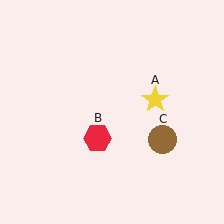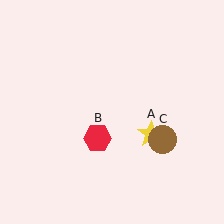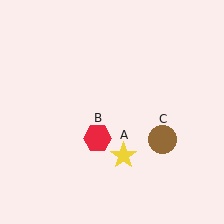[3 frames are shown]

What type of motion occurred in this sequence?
The yellow star (object A) rotated clockwise around the center of the scene.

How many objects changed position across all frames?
1 object changed position: yellow star (object A).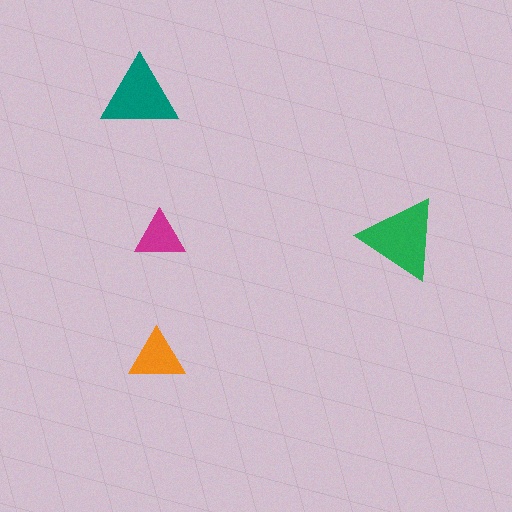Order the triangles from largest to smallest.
the green one, the teal one, the orange one, the magenta one.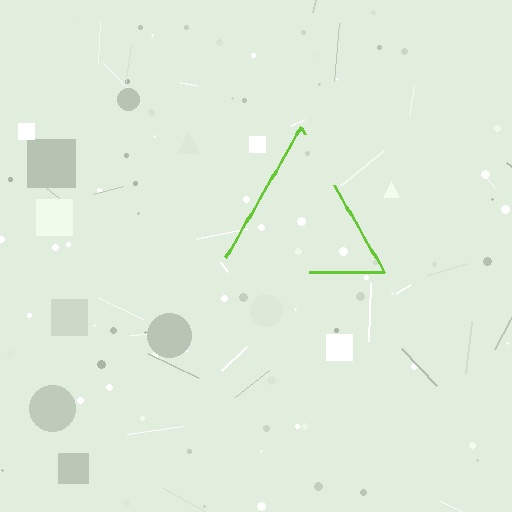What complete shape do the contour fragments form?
The contour fragments form a triangle.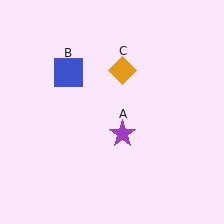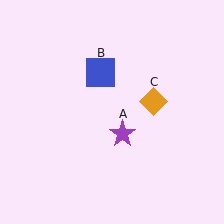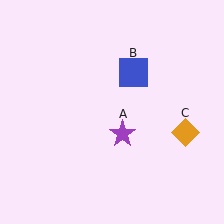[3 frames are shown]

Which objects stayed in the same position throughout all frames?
Purple star (object A) remained stationary.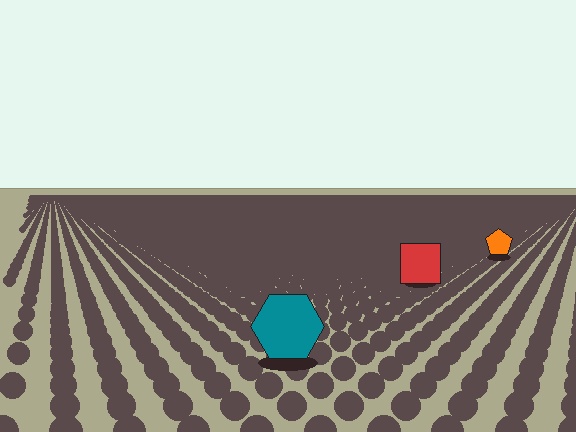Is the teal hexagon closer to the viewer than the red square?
Yes. The teal hexagon is closer — you can tell from the texture gradient: the ground texture is coarser near it.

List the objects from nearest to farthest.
From nearest to farthest: the teal hexagon, the red square, the orange pentagon.